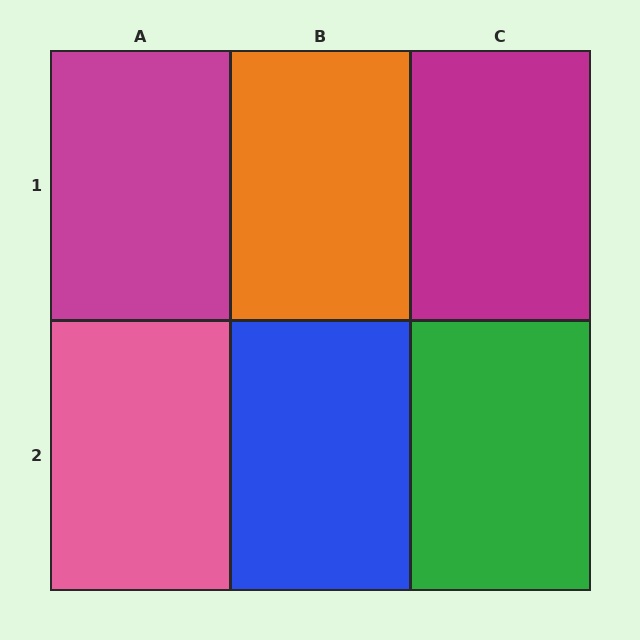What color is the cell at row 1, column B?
Orange.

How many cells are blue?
1 cell is blue.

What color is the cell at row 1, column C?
Magenta.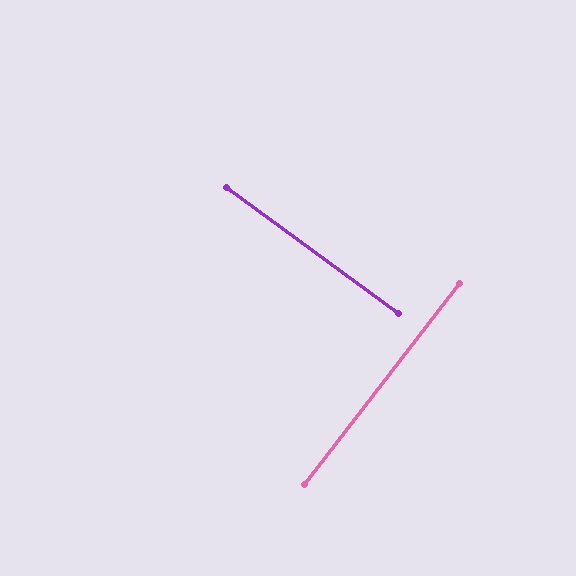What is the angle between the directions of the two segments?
Approximately 89 degrees.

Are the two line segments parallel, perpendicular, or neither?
Perpendicular — they meet at approximately 89°.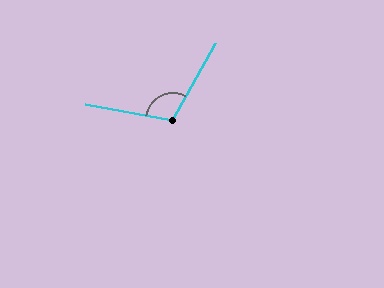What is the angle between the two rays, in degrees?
Approximately 109 degrees.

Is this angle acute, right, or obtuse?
It is obtuse.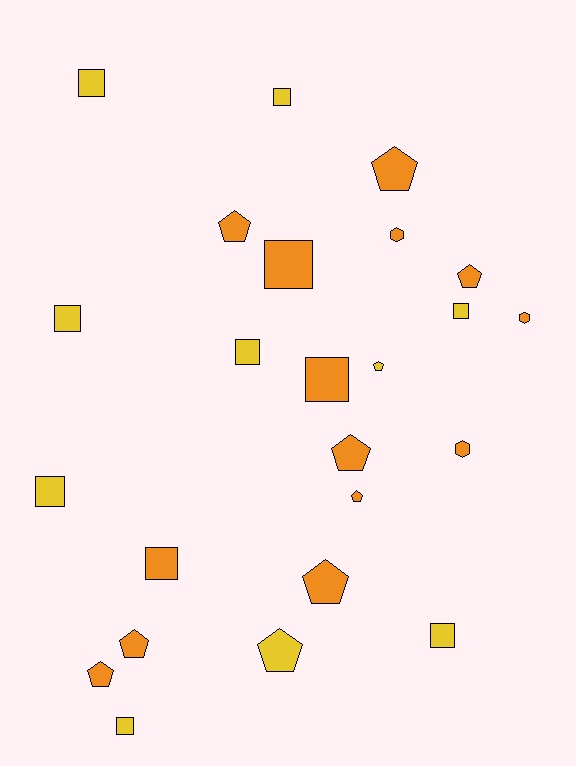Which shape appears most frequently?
Square, with 11 objects.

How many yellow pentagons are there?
There are 2 yellow pentagons.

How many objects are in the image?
There are 24 objects.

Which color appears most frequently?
Orange, with 14 objects.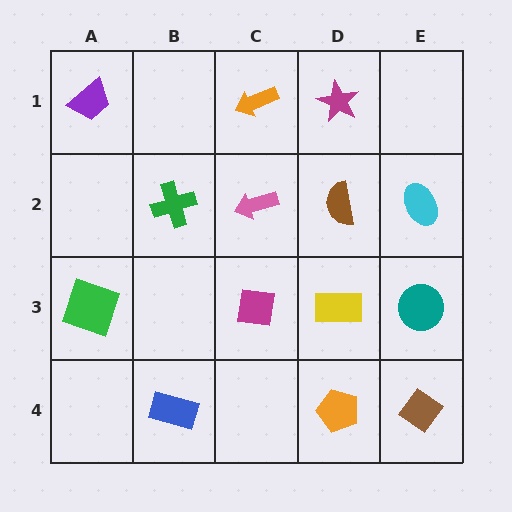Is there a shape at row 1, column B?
No, that cell is empty.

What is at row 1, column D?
A magenta star.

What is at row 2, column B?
A green cross.